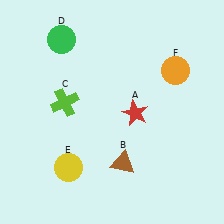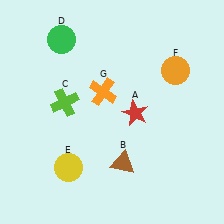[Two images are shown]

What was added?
An orange cross (G) was added in Image 2.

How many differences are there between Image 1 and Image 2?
There is 1 difference between the two images.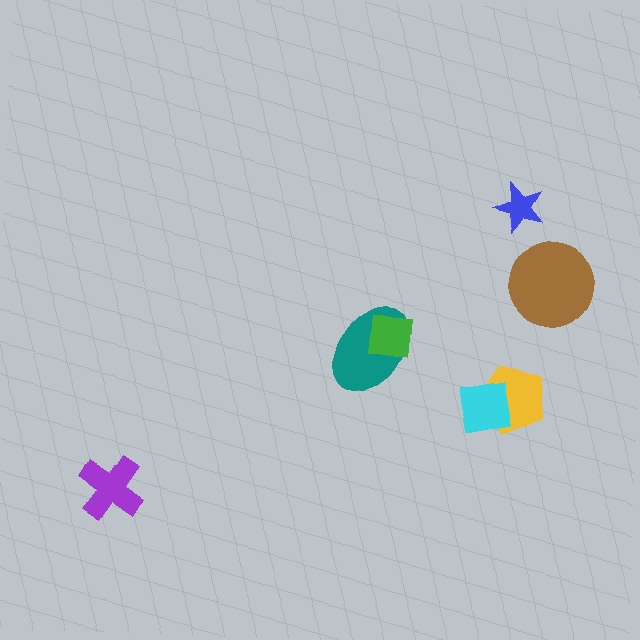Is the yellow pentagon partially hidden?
Yes, it is partially covered by another shape.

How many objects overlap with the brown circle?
0 objects overlap with the brown circle.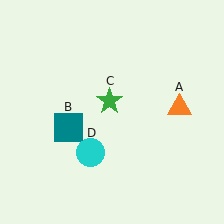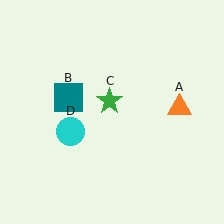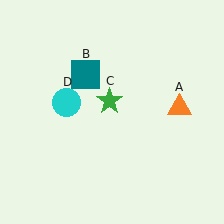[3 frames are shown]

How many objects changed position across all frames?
2 objects changed position: teal square (object B), cyan circle (object D).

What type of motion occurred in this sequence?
The teal square (object B), cyan circle (object D) rotated clockwise around the center of the scene.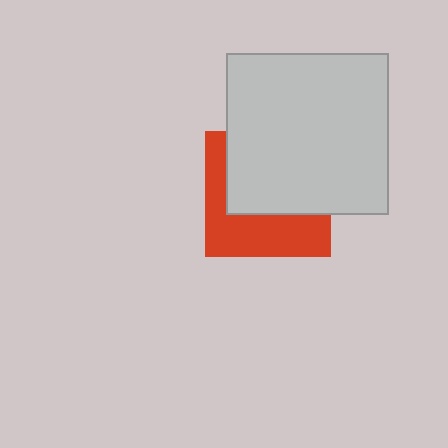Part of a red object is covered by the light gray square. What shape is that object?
It is a square.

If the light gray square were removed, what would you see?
You would see the complete red square.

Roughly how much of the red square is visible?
A small part of it is visible (roughly 44%).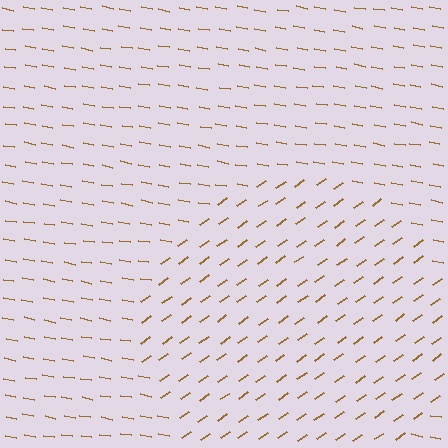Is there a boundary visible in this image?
Yes, there is a texture boundary formed by a change in line orientation.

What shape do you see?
I see a circle.